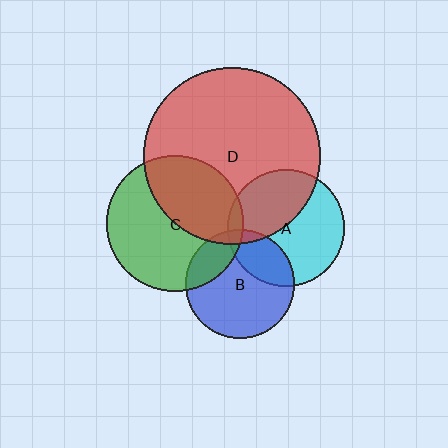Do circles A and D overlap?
Yes.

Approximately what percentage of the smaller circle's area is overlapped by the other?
Approximately 40%.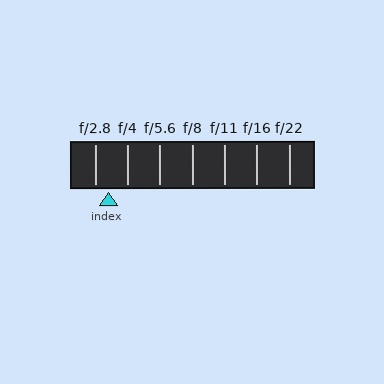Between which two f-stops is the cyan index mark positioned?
The index mark is between f/2.8 and f/4.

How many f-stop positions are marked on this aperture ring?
There are 7 f-stop positions marked.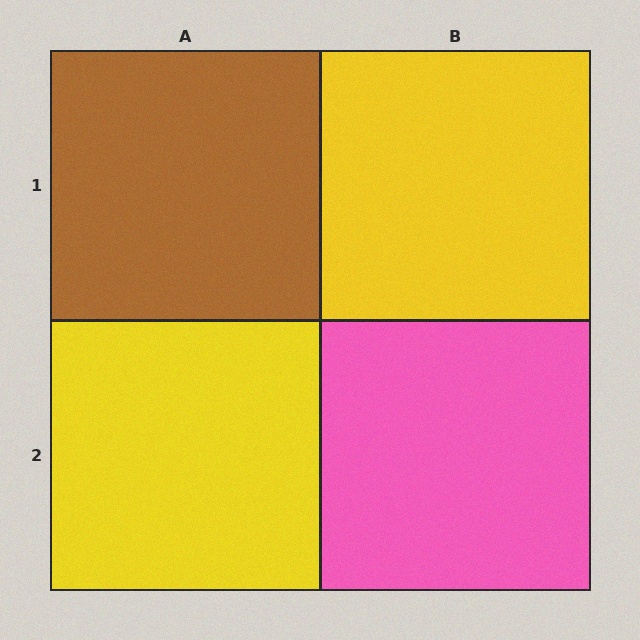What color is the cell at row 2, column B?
Pink.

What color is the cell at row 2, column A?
Yellow.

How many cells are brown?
1 cell is brown.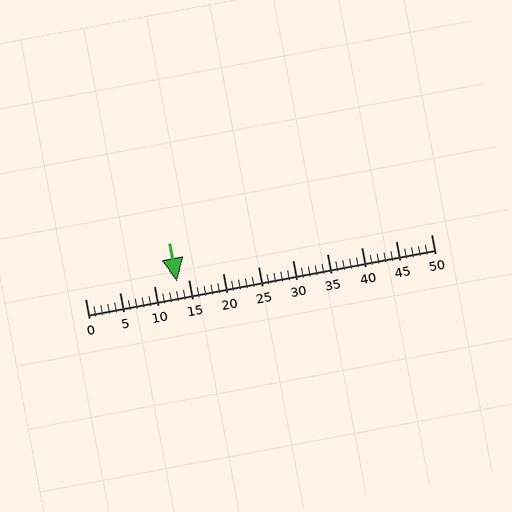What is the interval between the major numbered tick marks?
The major tick marks are spaced 5 units apart.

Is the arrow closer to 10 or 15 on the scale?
The arrow is closer to 15.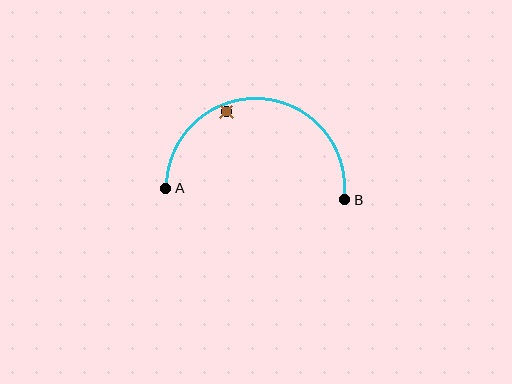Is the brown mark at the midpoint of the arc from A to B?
No — the brown mark does not lie on the arc at all. It sits slightly inside the curve.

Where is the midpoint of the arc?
The arc midpoint is the point on the curve farthest from the straight line joining A and B. It sits above that line.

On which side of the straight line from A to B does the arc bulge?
The arc bulges above the straight line connecting A and B.